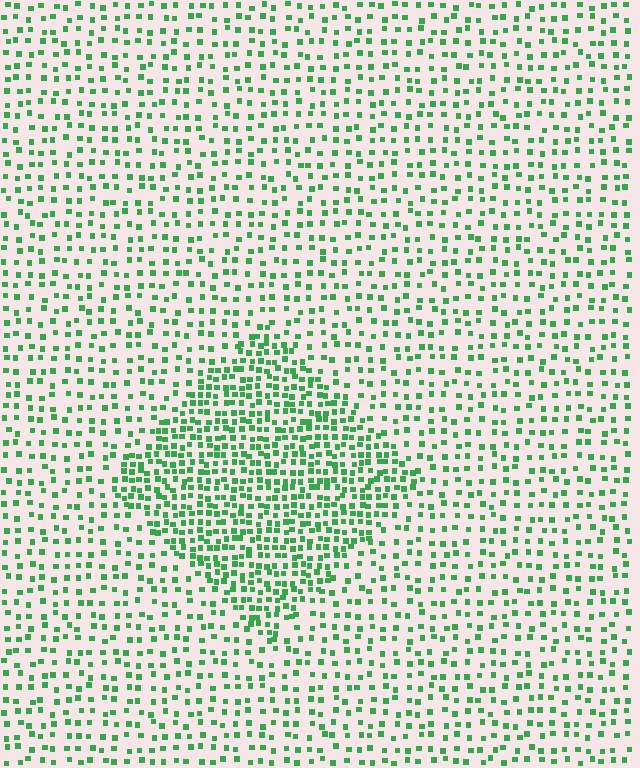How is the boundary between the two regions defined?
The boundary is defined by a change in element density (approximately 2.1x ratio). All elements are the same color, size, and shape.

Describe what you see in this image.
The image contains small green elements arranged at two different densities. A diamond-shaped region is visible where the elements are more densely packed than the surrounding area.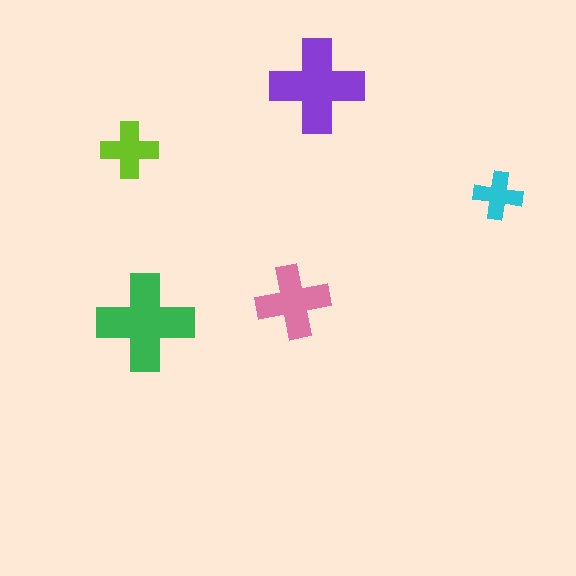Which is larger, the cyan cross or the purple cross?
The purple one.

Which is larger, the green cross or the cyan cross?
The green one.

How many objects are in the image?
There are 5 objects in the image.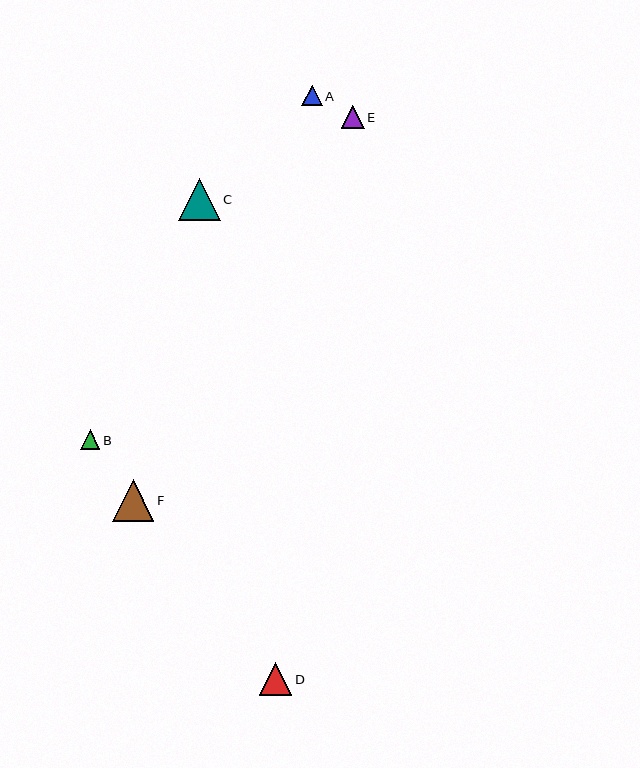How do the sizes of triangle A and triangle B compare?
Triangle A and triangle B are approximately the same size.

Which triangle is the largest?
Triangle C is the largest with a size of approximately 42 pixels.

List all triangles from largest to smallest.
From largest to smallest: C, F, D, E, A, B.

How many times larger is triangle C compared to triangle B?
Triangle C is approximately 2.2 times the size of triangle B.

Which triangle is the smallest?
Triangle B is the smallest with a size of approximately 19 pixels.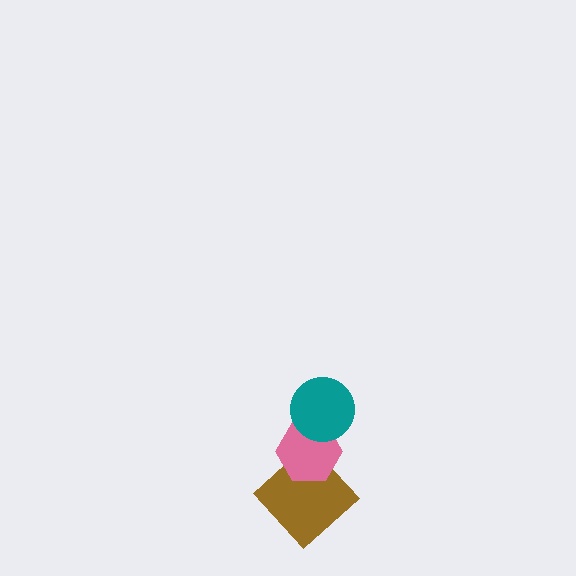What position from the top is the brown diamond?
The brown diamond is 3rd from the top.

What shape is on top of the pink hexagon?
The teal circle is on top of the pink hexagon.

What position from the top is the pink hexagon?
The pink hexagon is 2nd from the top.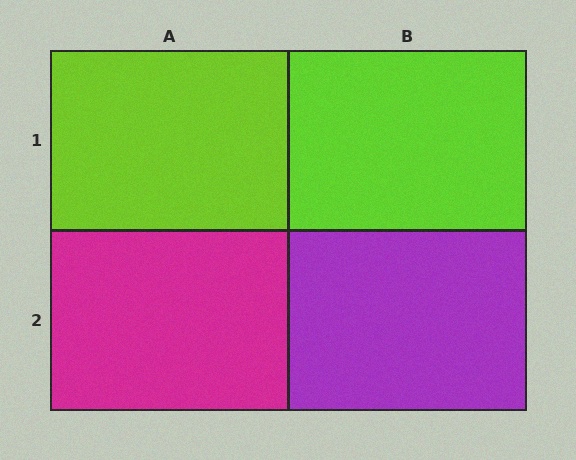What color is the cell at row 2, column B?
Purple.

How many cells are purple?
1 cell is purple.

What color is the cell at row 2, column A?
Magenta.